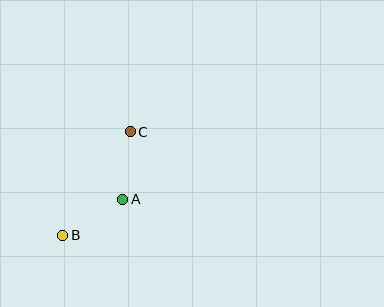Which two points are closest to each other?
Points A and C are closest to each other.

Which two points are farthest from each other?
Points B and C are farthest from each other.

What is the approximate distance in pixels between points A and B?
The distance between A and B is approximately 70 pixels.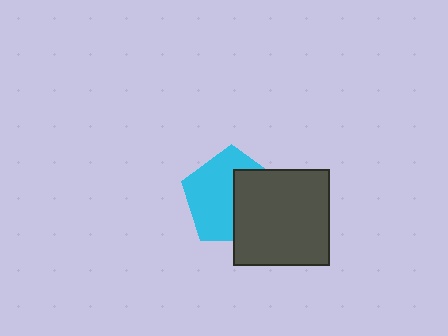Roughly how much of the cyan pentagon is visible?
About half of it is visible (roughly 58%).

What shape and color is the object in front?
The object in front is a dark gray square.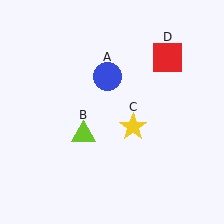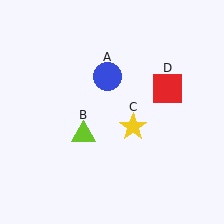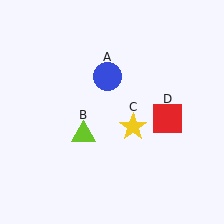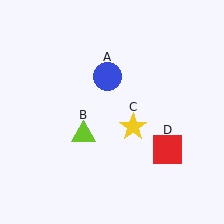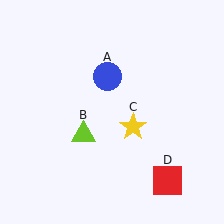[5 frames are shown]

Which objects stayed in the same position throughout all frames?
Blue circle (object A) and lime triangle (object B) and yellow star (object C) remained stationary.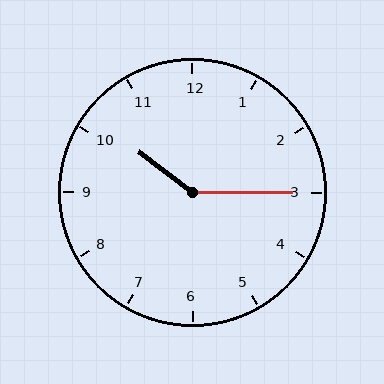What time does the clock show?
10:15.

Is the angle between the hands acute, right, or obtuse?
It is obtuse.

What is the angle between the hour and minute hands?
Approximately 142 degrees.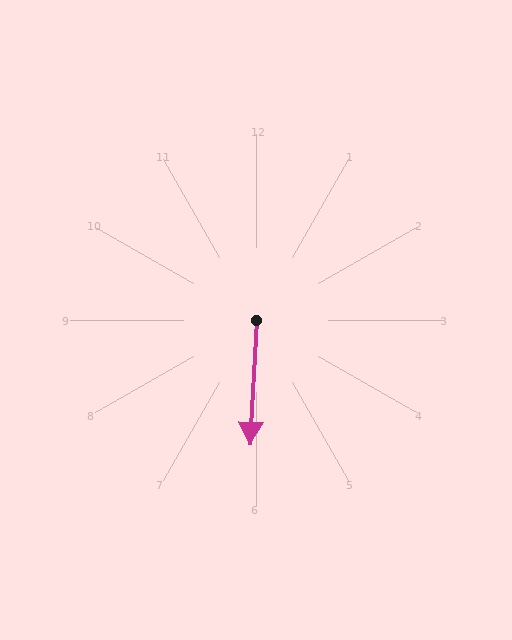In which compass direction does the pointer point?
South.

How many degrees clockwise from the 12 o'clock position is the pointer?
Approximately 183 degrees.